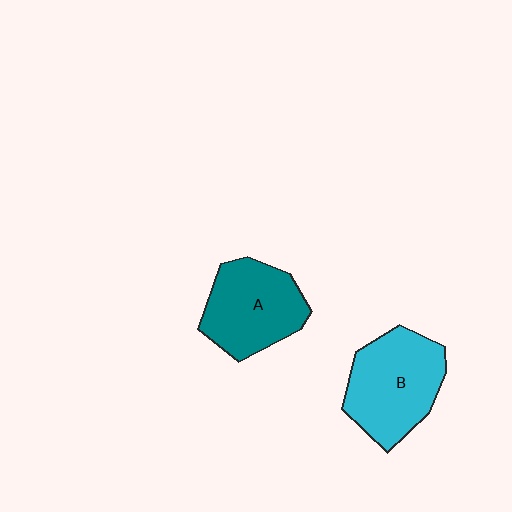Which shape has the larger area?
Shape B (cyan).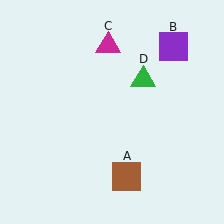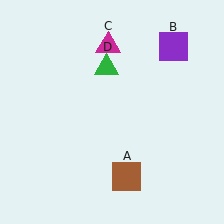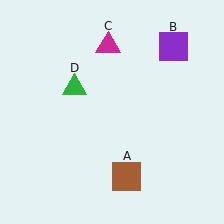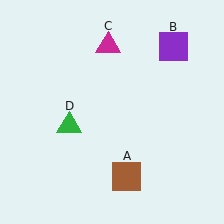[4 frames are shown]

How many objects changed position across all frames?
1 object changed position: green triangle (object D).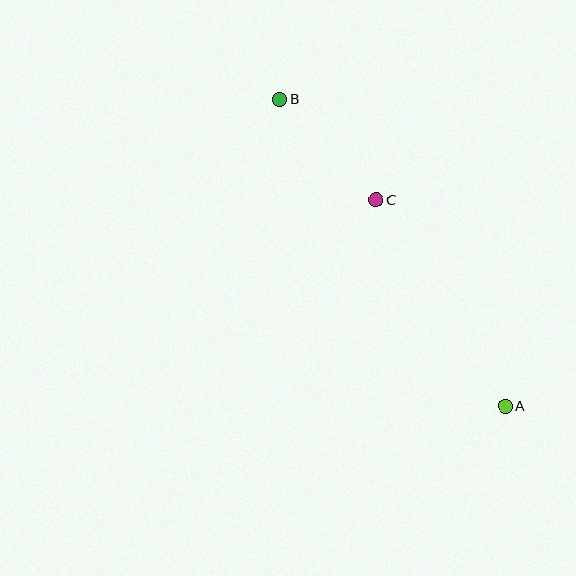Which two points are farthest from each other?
Points A and B are farthest from each other.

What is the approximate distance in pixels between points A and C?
The distance between A and C is approximately 243 pixels.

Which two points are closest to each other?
Points B and C are closest to each other.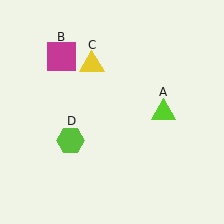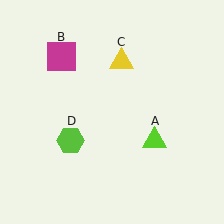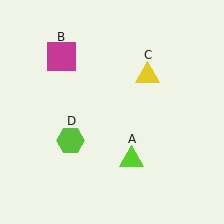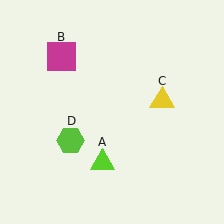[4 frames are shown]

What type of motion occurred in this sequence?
The lime triangle (object A), yellow triangle (object C) rotated clockwise around the center of the scene.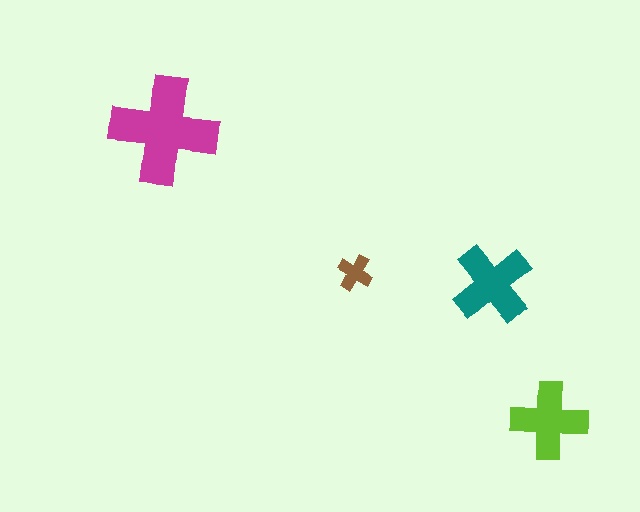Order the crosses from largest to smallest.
the magenta one, the teal one, the lime one, the brown one.